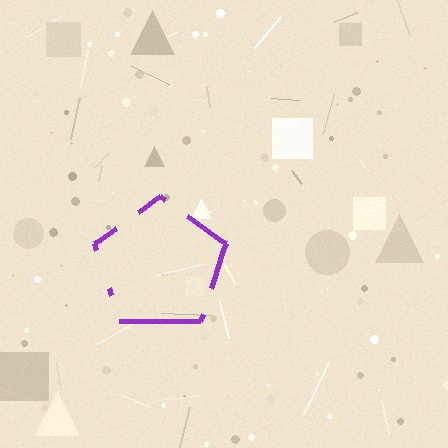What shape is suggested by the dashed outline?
The dashed outline suggests a pentagon.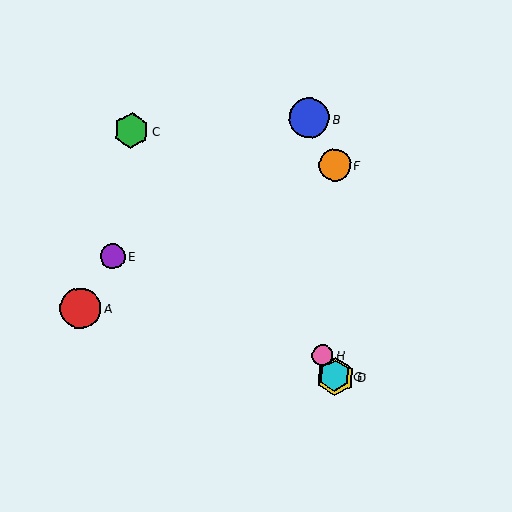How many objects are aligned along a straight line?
3 objects (D, G, H) are aligned along a straight line.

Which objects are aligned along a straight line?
Objects D, G, H are aligned along a straight line.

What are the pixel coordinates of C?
Object C is at (131, 131).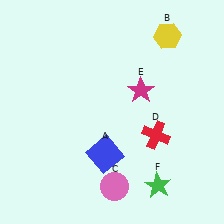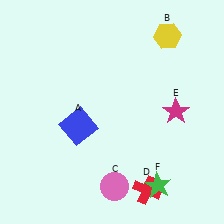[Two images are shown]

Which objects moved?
The objects that moved are: the blue square (A), the red cross (D), the magenta star (E).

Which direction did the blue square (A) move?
The blue square (A) moved up.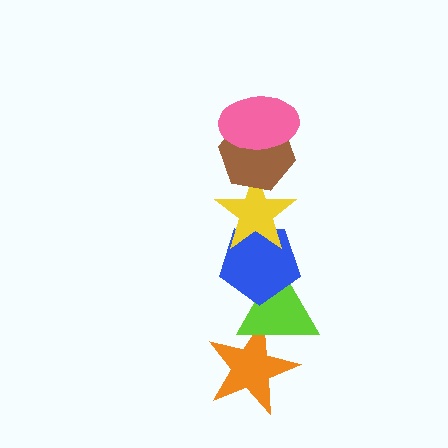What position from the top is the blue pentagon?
The blue pentagon is 4th from the top.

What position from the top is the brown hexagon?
The brown hexagon is 2nd from the top.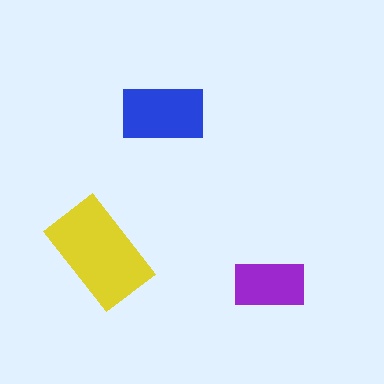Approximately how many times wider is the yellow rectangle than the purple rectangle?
About 1.5 times wider.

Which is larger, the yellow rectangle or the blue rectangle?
The yellow one.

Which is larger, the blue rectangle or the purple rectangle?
The blue one.